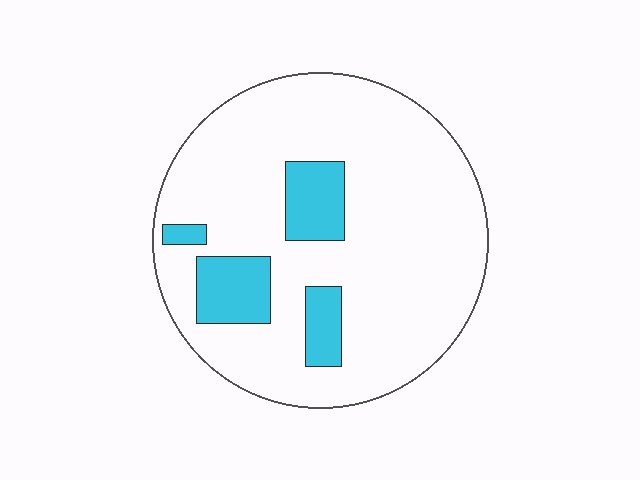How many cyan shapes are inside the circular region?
4.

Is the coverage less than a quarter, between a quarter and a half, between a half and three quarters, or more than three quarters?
Less than a quarter.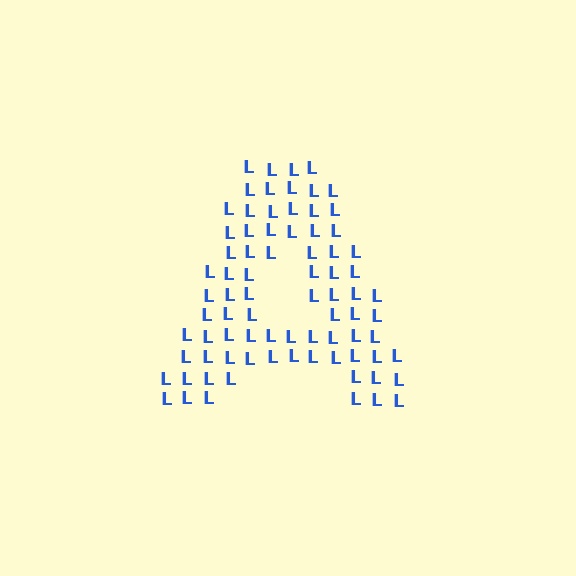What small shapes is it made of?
It is made of small letter L's.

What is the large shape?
The large shape is the letter A.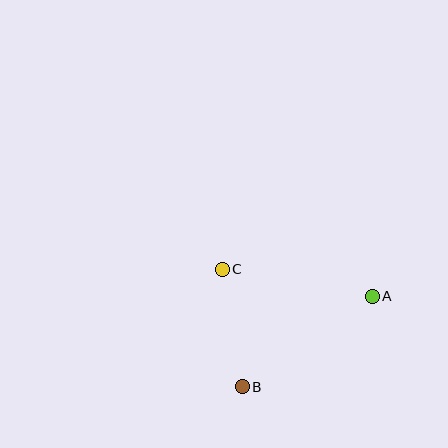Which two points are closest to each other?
Points B and C are closest to each other.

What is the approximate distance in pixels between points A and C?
The distance between A and C is approximately 152 pixels.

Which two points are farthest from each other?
Points A and B are farthest from each other.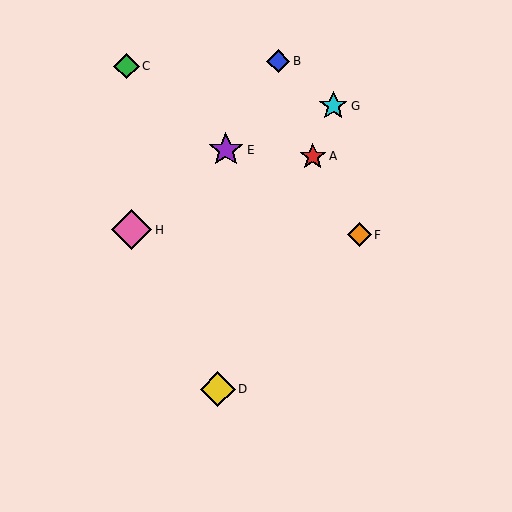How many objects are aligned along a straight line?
3 objects (A, D, G) are aligned along a straight line.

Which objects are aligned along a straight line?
Objects A, D, G are aligned along a straight line.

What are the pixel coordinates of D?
Object D is at (218, 389).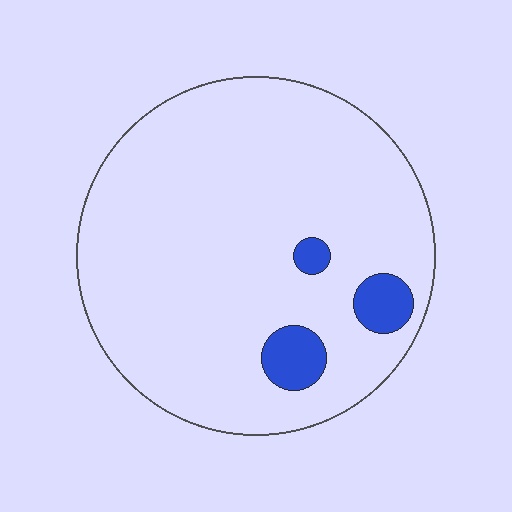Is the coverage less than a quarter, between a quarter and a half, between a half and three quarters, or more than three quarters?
Less than a quarter.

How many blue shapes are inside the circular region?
3.